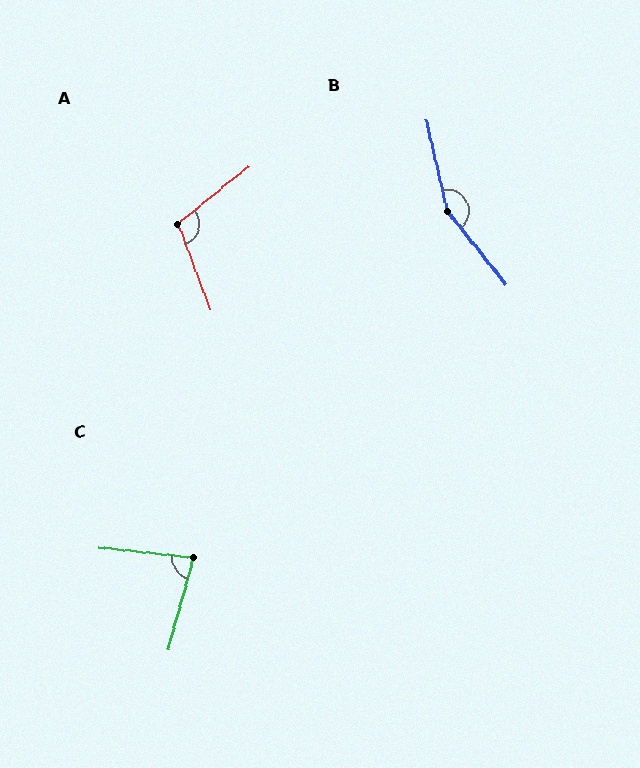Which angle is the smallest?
C, at approximately 81 degrees.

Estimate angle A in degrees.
Approximately 108 degrees.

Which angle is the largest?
B, at approximately 154 degrees.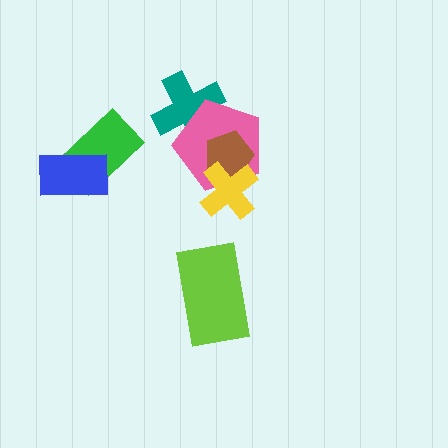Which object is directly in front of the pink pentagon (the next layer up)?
The brown pentagon is directly in front of the pink pentagon.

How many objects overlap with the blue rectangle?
1 object overlaps with the blue rectangle.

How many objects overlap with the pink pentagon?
3 objects overlap with the pink pentagon.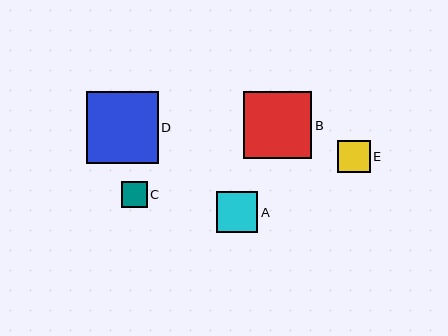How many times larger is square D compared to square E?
Square D is approximately 2.2 times the size of square E.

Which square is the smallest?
Square C is the smallest with a size of approximately 26 pixels.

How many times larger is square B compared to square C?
Square B is approximately 2.6 times the size of square C.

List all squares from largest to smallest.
From largest to smallest: D, B, A, E, C.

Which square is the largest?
Square D is the largest with a size of approximately 72 pixels.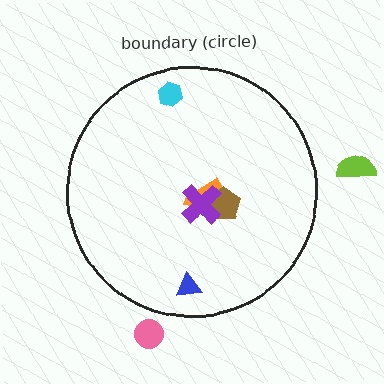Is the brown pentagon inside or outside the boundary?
Inside.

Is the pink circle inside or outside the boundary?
Outside.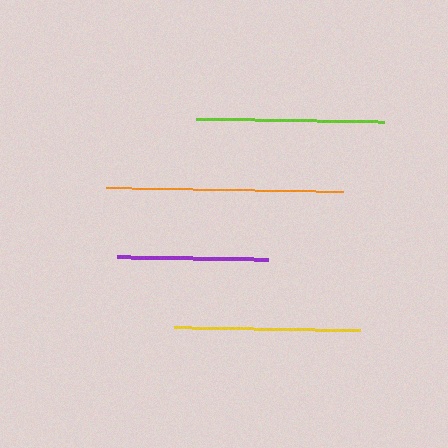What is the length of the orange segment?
The orange segment is approximately 238 pixels long.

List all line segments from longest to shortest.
From longest to shortest: orange, lime, yellow, purple.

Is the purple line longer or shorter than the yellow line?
The yellow line is longer than the purple line.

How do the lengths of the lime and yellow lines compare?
The lime and yellow lines are approximately the same length.